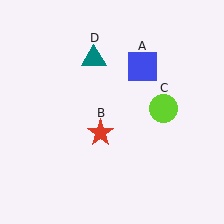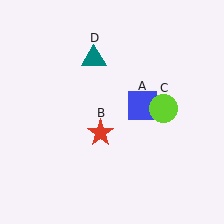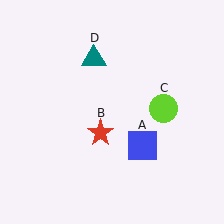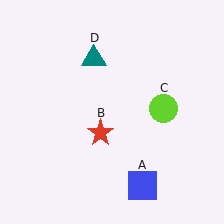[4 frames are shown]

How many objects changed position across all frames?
1 object changed position: blue square (object A).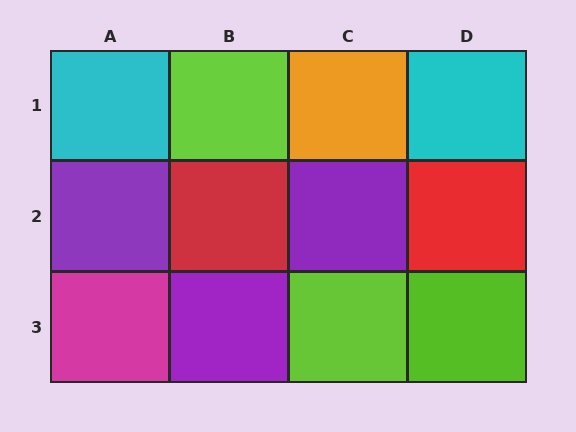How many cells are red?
2 cells are red.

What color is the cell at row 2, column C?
Purple.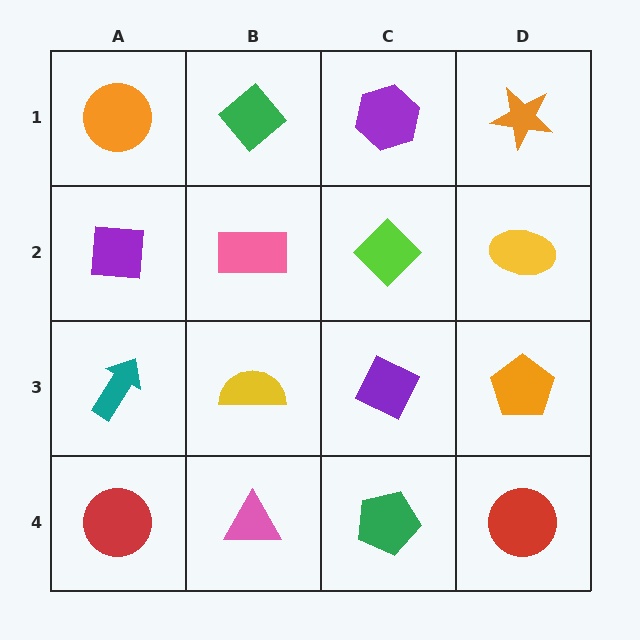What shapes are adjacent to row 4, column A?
A teal arrow (row 3, column A), a pink triangle (row 4, column B).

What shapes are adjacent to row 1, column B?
A pink rectangle (row 2, column B), an orange circle (row 1, column A), a purple hexagon (row 1, column C).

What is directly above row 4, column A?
A teal arrow.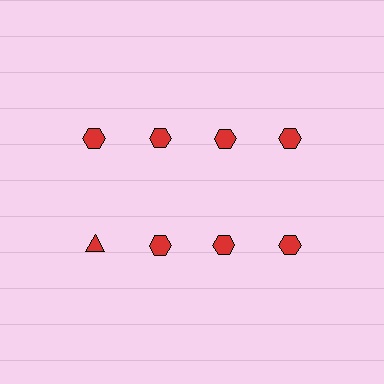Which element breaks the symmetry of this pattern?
The red triangle in the second row, leftmost column breaks the symmetry. All other shapes are red hexagons.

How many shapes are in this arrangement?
There are 8 shapes arranged in a grid pattern.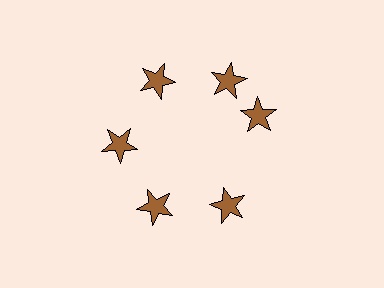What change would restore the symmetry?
The symmetry would be restored by rotating it back into even spacing with its neighbors so that all 6 stars sit at equal angles and equal distance from the center.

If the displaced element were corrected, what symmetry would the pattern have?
It would have 6-fold rotational symmetry — the pattern would map onto itself every 60 degrees.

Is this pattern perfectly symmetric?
No. The 6 brown stars are arranged in a ring, but one element near the 3 o'clock position is rotated out of alignment along the ring, breaking the 6-fold rotational symmetry.